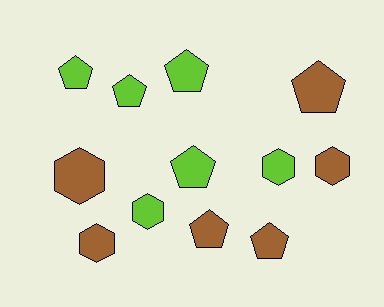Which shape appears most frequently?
Pentagon, with 7 objects.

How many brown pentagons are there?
There are 3 brown pentagons.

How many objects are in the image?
There are 12 objects.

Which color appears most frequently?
Brown, with 6 objects.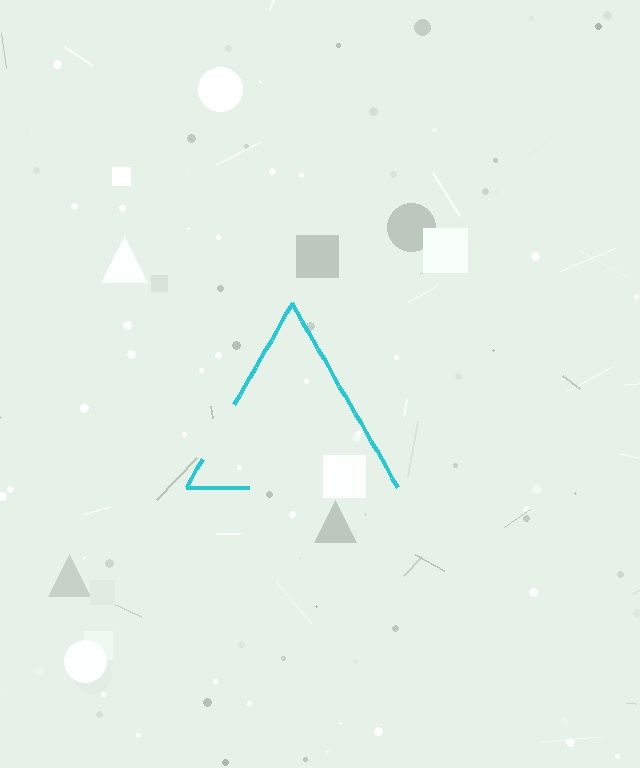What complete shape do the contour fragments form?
The contour fragments form a triangle.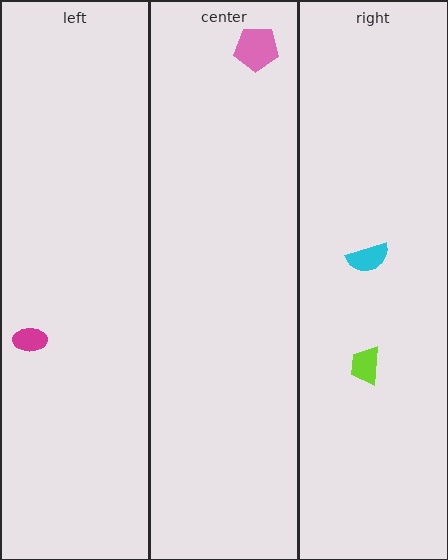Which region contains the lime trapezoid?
The right region.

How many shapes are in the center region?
1.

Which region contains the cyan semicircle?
The right region.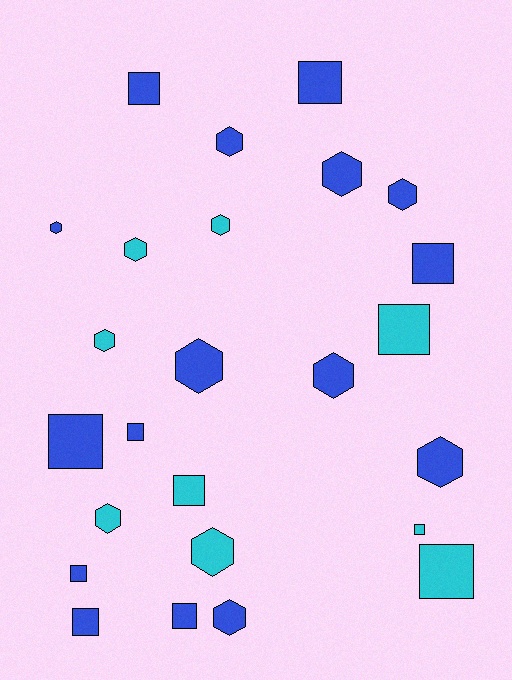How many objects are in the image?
There are 25 objects.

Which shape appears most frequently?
Hexagon, with 13 objects.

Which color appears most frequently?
Blue, with 16 objects.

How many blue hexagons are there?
There are 8 blue hexagons.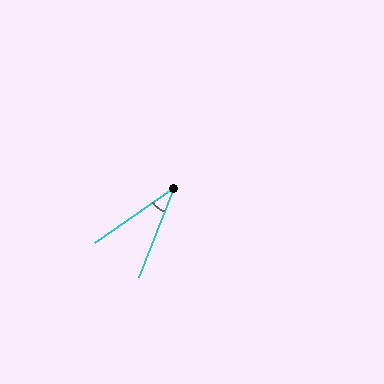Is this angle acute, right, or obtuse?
It is acute.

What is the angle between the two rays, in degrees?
Approximately 34 degrees.